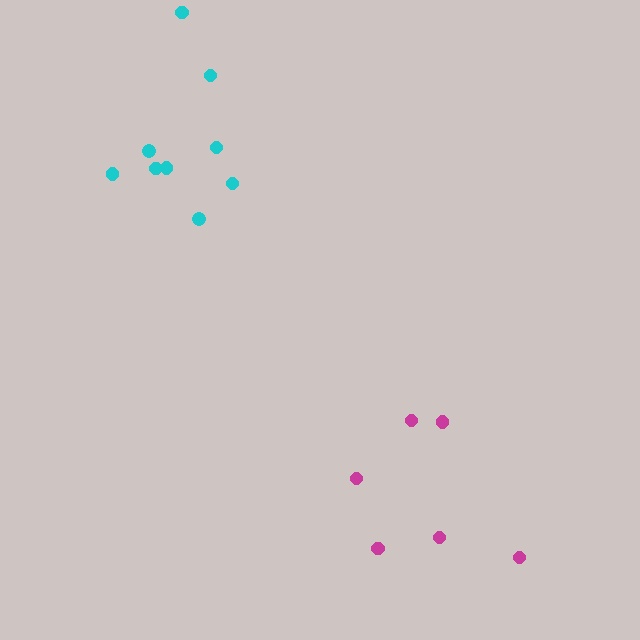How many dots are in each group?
Group 1: 6 dots, Group 2: 9 dots (15 total).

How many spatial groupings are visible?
There are 2 spatial groupings.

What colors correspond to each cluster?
The clusters are colored: magenta, cyan.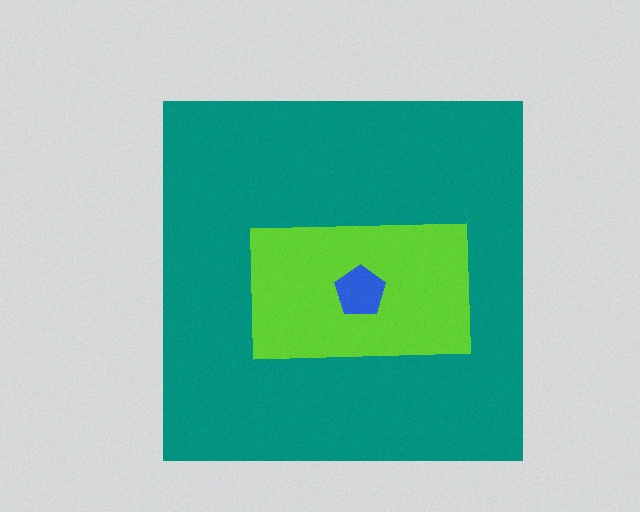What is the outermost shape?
The teal square.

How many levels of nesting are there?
3.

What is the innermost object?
The blue pentagon.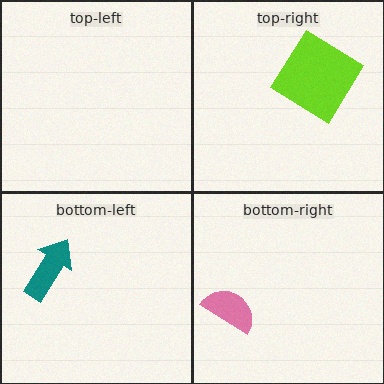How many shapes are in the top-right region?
1.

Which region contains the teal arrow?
The bottom-left region.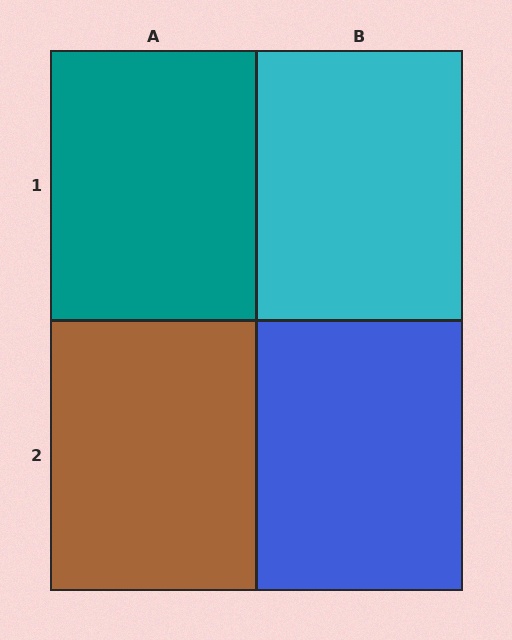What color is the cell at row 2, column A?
Brown.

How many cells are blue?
1 cell is blue.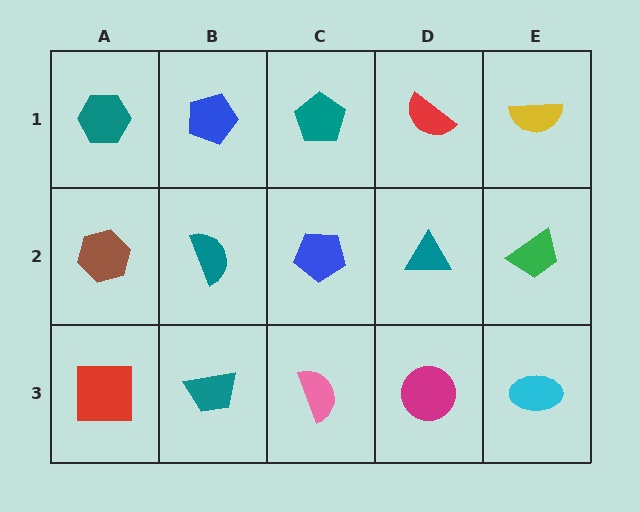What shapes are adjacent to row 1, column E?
A green trapezoid (row 2, column E), a red semicircle (row 1, column D).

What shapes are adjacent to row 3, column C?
A blue pentagon (row 2, column C), a teal trapezoid (row 3, column B), a magenta circle (row 3, column D).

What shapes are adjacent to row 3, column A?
A brown hexagon (row 2, column A), a teal trapezoid (row 3, column B).